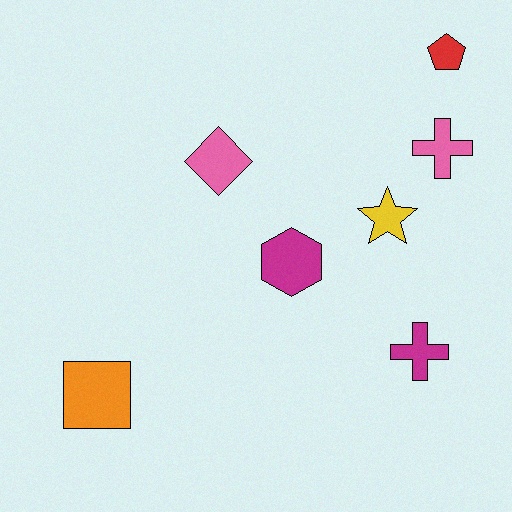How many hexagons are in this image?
There is 1 hexagon.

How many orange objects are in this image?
There is 1 orange object.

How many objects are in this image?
There are 7 objects.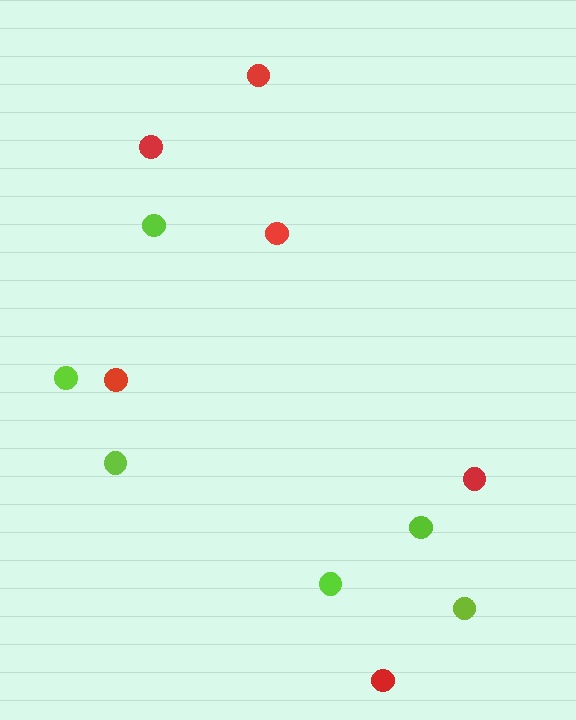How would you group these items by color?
There are 2 groups: one group of lime circles (6) and one group of red circles (6).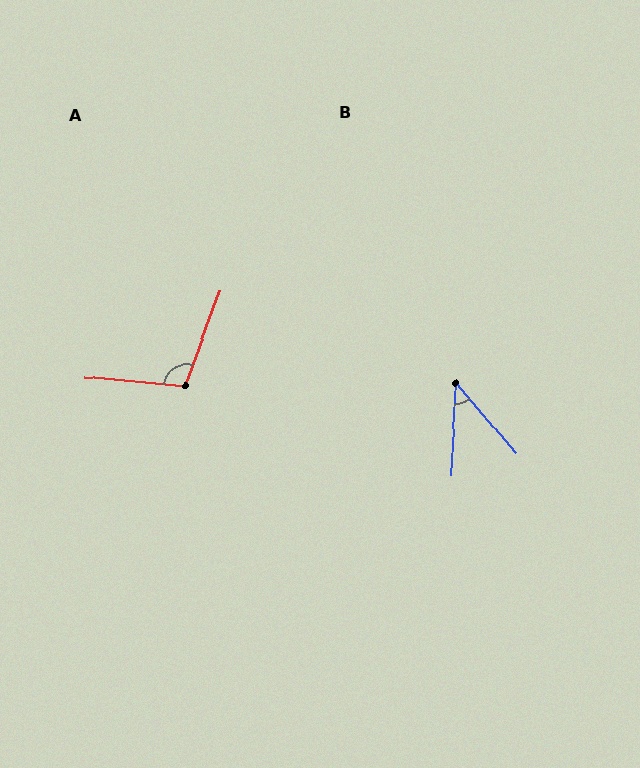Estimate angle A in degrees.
Approximately 105 degrees.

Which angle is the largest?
A, at approximately 105 degrees.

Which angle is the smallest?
B, at approximately 43 degrees.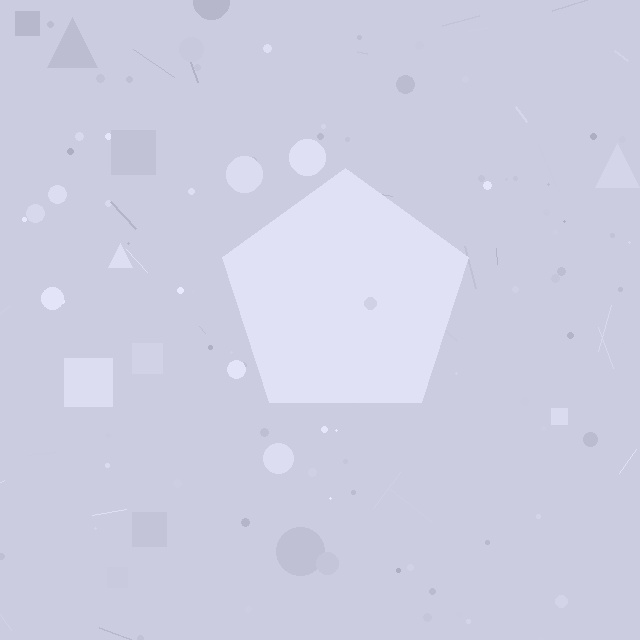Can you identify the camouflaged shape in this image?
The camouflaged shape is a pentagon.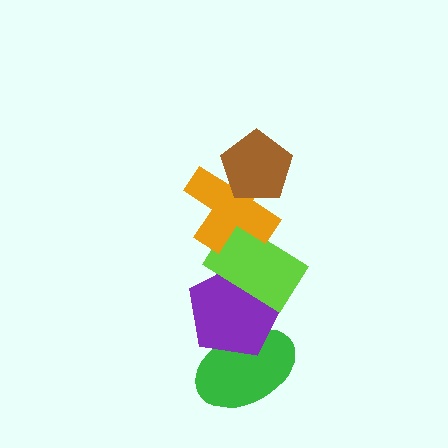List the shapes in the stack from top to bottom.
From top to bottom: the brown pentagon, the orange cross, the lime rectangle, the purple pentagon, the green ellipse.